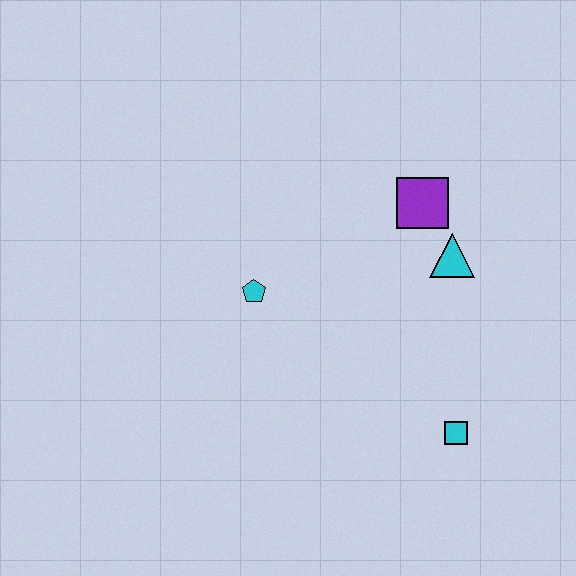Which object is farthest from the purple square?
The cyan square is farthest from the purple square.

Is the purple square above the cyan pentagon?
Yes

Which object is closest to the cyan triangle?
The purple square is closest to the cyan triangle.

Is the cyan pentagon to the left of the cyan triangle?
Yes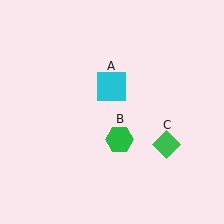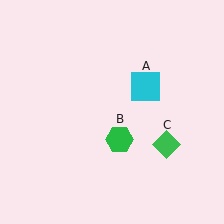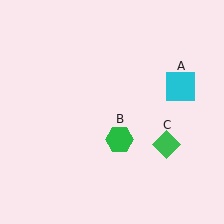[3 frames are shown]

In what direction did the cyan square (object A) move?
The cyan square (object A) moved right.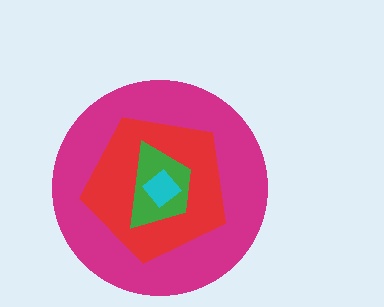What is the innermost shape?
The cyan diamond.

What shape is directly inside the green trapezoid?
The cyan diamond.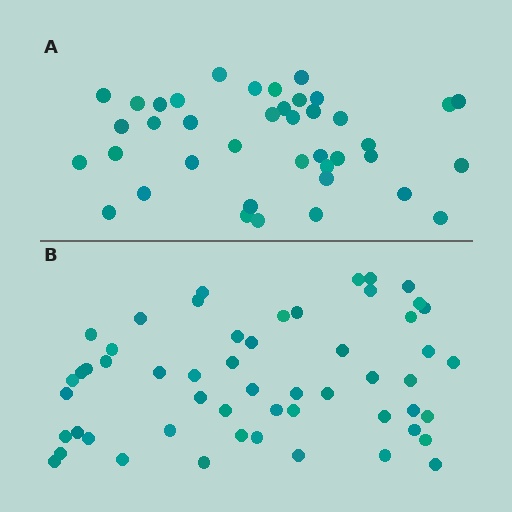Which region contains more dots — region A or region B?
Region B (the bottom region) has more dots.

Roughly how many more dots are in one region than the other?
Region B has approximately 15 more dots than region A.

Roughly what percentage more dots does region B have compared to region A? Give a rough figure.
About 35% more.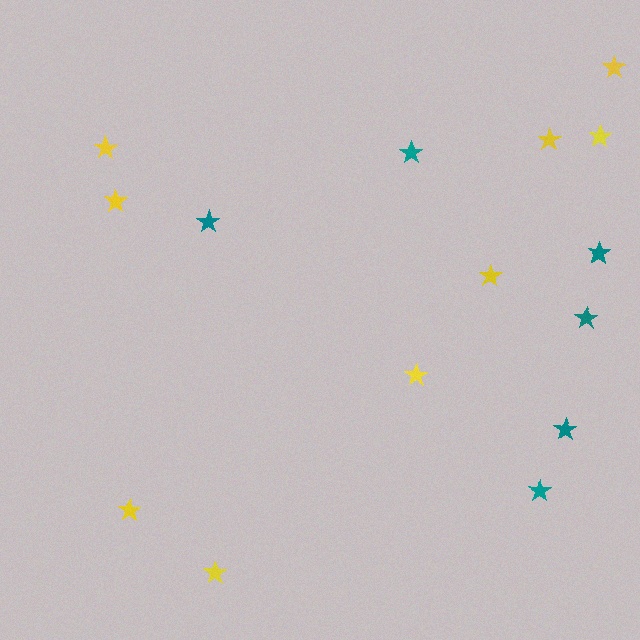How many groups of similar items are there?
There are 2 groups: one group of teal stars (6) and one group of yellow stars (9).